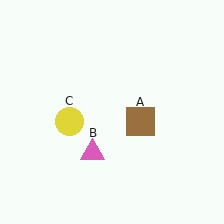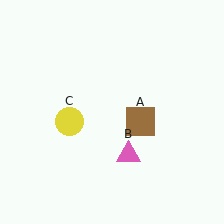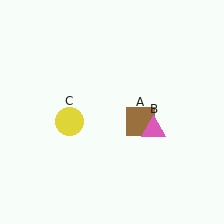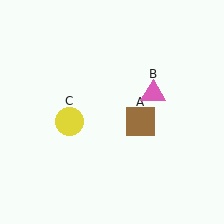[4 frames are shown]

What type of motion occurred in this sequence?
The pink triangle (object B) rotated counterclockwise around the center of the scene.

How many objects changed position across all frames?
1 object changed position: pink triangle (object B).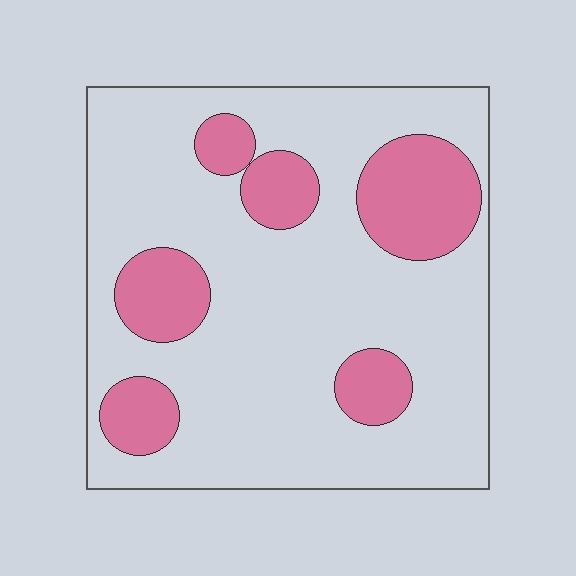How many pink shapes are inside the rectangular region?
6.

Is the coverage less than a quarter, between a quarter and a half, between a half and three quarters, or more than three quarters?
Less than a quarter.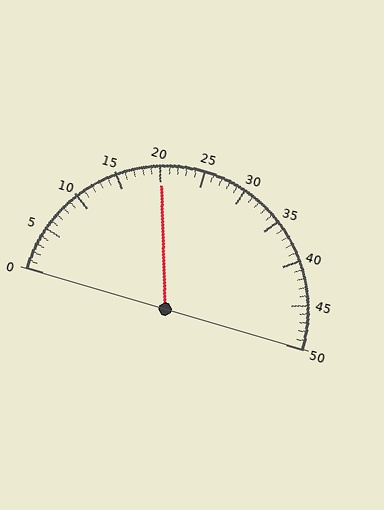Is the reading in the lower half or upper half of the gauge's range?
The reading is in the lower half of the range (0 to 50).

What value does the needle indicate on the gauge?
The needle indicates approximately 20.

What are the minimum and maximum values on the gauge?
The gauge ranges from 0 to 50.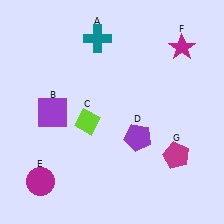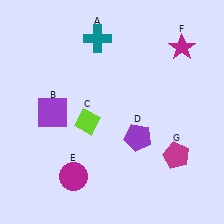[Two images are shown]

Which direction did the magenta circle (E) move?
The magenta circle (E) moved right.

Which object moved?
The magenta circle (E) moved right.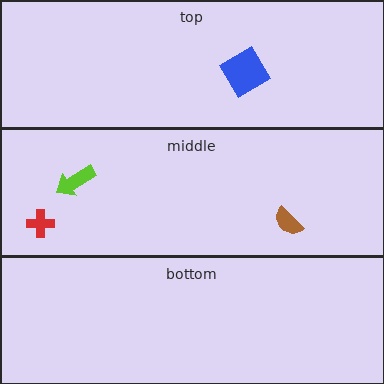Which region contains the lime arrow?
The middle region.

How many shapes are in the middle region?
3.